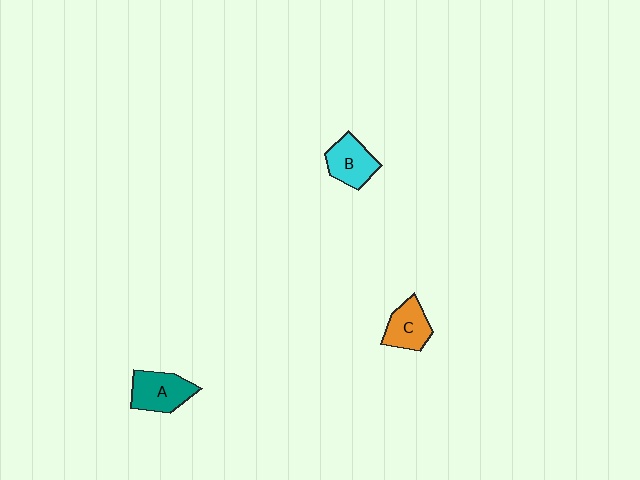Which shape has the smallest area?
Shape C (orange).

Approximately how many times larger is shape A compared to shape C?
Approximately 1.2 times.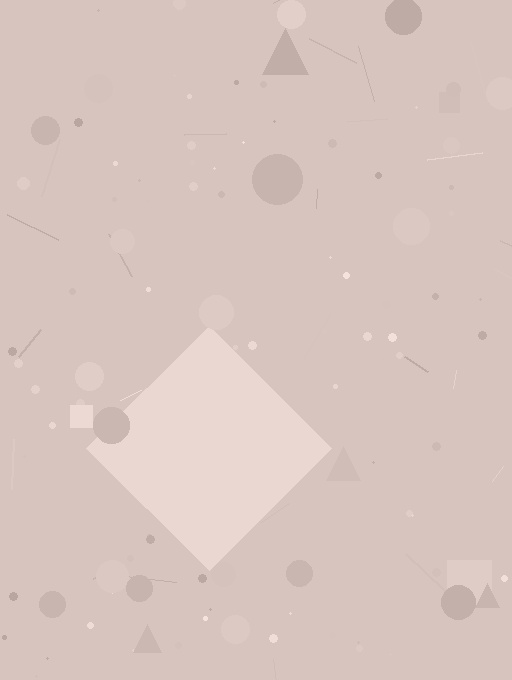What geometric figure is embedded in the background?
A diamond is embedded in the background.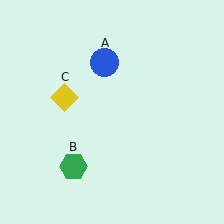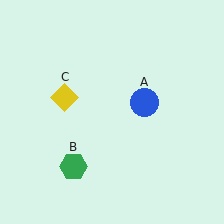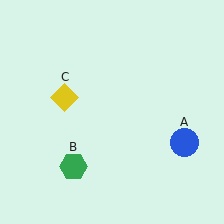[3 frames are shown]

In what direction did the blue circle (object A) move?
The blue circle (object A) moved down and to the right.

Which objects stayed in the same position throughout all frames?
Green hexagon (object B) and yellow diamond (object C) remained stationary.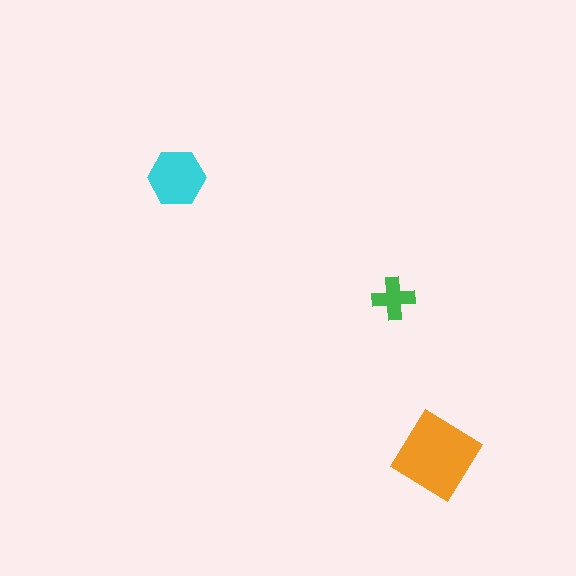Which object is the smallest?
The green cross.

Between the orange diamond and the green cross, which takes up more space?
The orange diamond.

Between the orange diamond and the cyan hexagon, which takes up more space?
The orange diamond.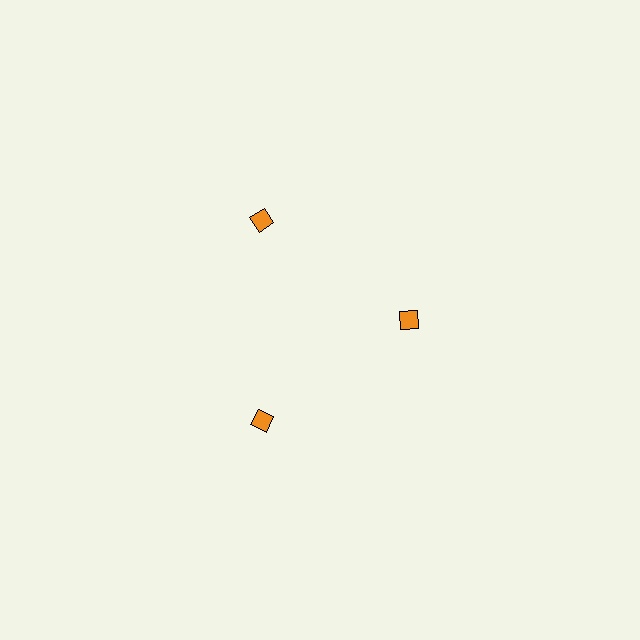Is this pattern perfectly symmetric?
No. The 3 orange diamonds are arranged in a ring, but one element near the 3 o'clock position is pulled inward toward the center, breaking the 3-fold rotational symmetry.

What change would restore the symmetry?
The symmetry would be restored by moving it outward, back onto the ring so that all 3 diamonds sit at equal angles and equal distance from the center.